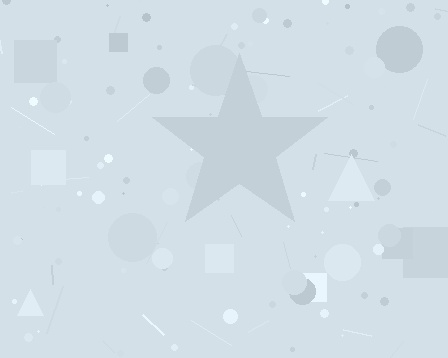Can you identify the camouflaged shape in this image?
The camouflaged shape is a star.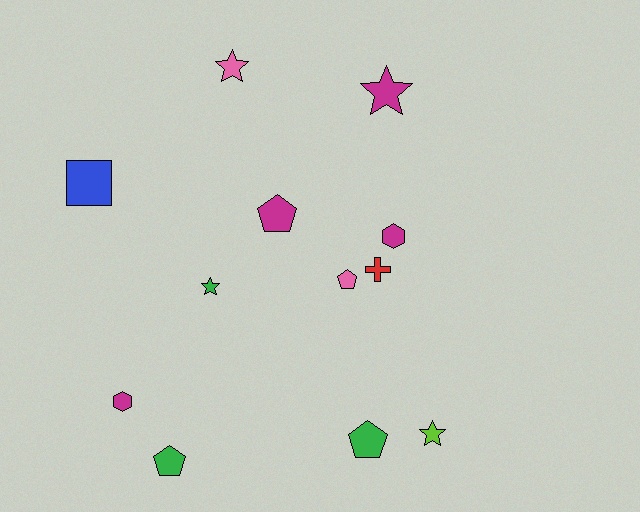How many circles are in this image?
There are no circles.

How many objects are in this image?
There are 12 objects.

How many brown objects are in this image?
There are no brown objects.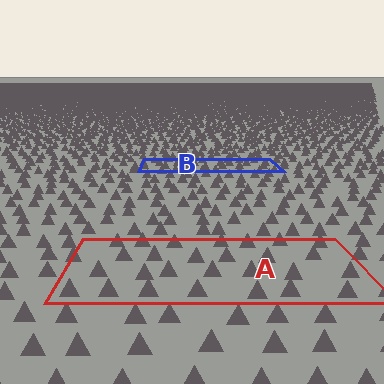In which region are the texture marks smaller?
The texture marks are smaller in region B, because it is farther away.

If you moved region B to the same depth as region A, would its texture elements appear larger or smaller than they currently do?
They would appear larger. At a closer depth, the same texture elements are projected at a bigger on-screen size.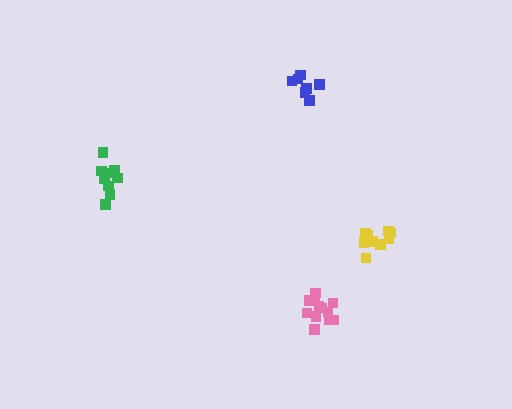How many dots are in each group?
Group 1: 9 dots, Group 2: 9 dots, Group 3: 12 dots, Group 4: 7 dots (37 total).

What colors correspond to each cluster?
The clusters are colored: green, yellow, pink, blue.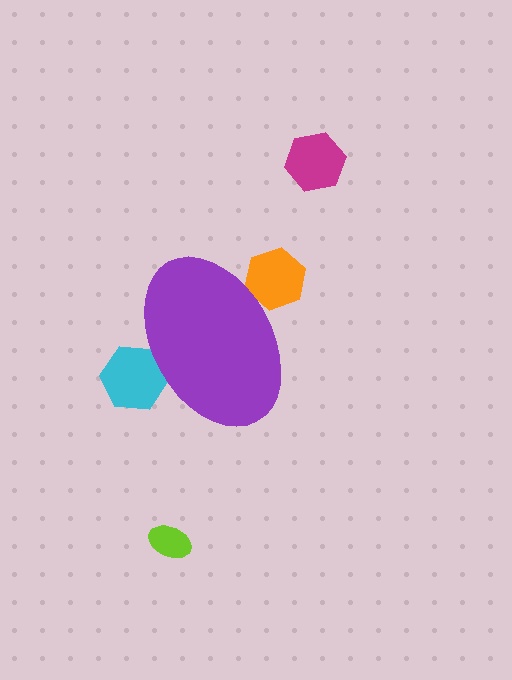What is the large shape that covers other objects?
A purple ellipse.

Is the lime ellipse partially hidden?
No, the lime ellipse is fully visible.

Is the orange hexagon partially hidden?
Yes, the orange hexagon is partially hidden behind the purple ellipse.